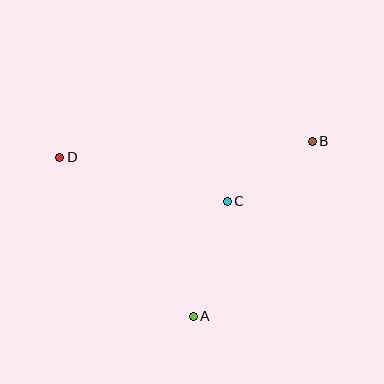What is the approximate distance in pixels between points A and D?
The distance between A and D is approximately 208 pixels.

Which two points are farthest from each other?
Points B and D are farthest from each other.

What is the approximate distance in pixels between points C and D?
The distance between C and D is approximately 173 pixels.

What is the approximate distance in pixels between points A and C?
The distance between A and C is approximately 120 pixels.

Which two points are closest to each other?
Points B and C are closest to each other.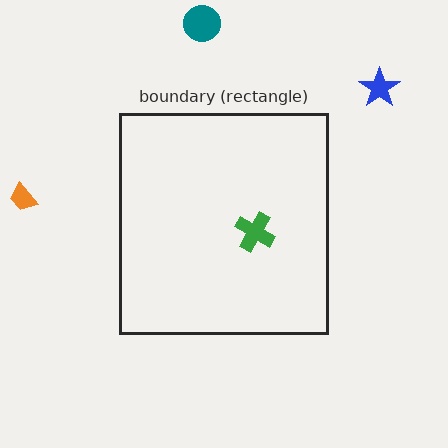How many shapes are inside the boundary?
1 inside, 3 outside.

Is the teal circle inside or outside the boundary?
Outside.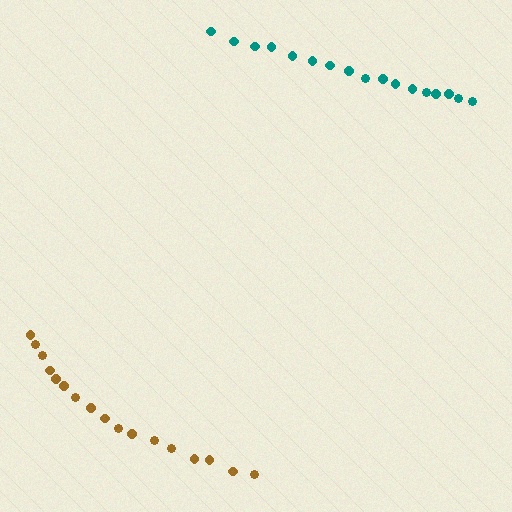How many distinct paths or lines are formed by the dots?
There are 2 distinct paths.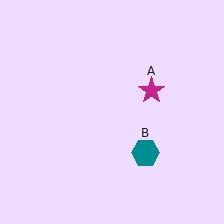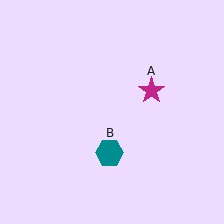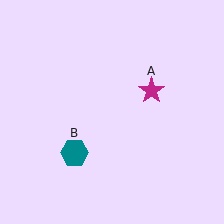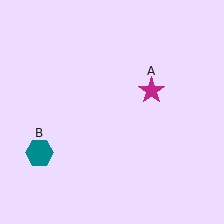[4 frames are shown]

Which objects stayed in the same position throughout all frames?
Magenta star (object A) remained stationary.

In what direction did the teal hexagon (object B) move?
The teal hexagon (object B) moved left.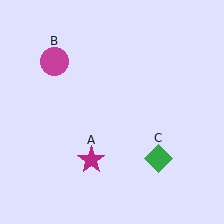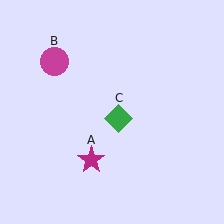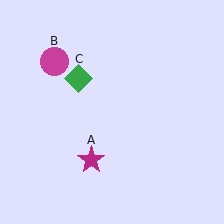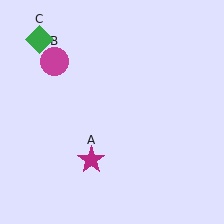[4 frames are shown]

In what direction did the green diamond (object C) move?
The green diamond (object C) moved up and to the left.